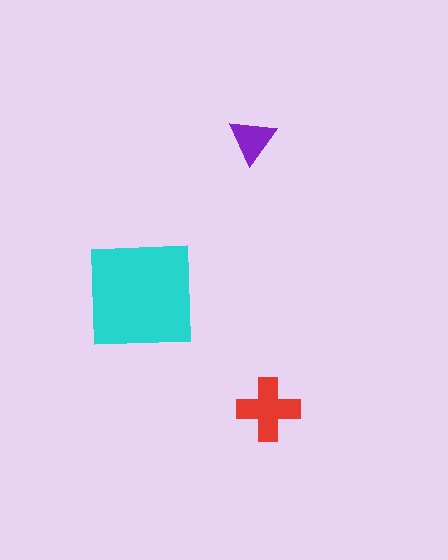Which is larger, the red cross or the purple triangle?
The red cross.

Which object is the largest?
The cyan square.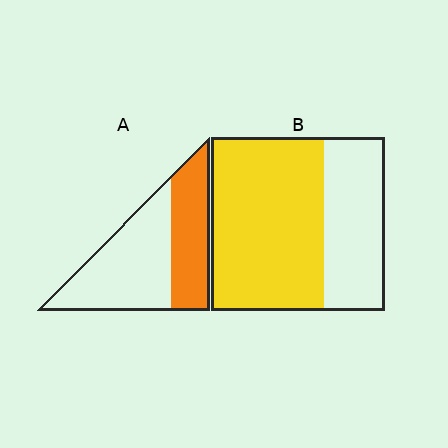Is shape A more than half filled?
No.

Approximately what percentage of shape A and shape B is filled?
A is approximately 40% and B is approximately 65%.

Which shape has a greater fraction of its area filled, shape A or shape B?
Shape B.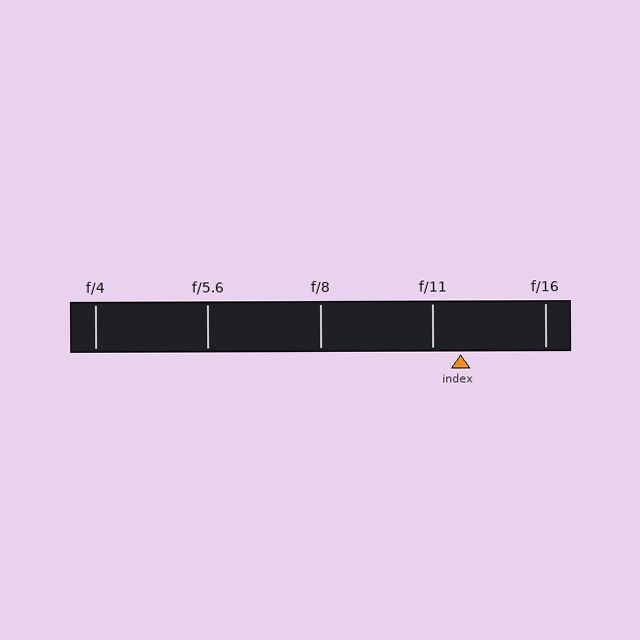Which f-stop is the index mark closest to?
The index mark is closest to f/11.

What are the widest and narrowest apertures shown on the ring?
The widest aperture shown is f/4 and the narrowest is f/16.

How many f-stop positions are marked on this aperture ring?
There are 5 f-stop positions marked.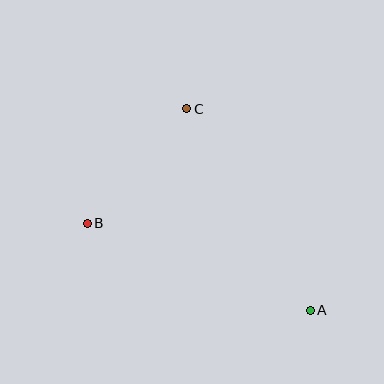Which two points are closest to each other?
Points B and C are closest to each other.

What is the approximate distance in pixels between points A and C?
The distance between A and C is approximately 236 pixels.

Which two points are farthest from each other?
Points A and B are farthest from each other.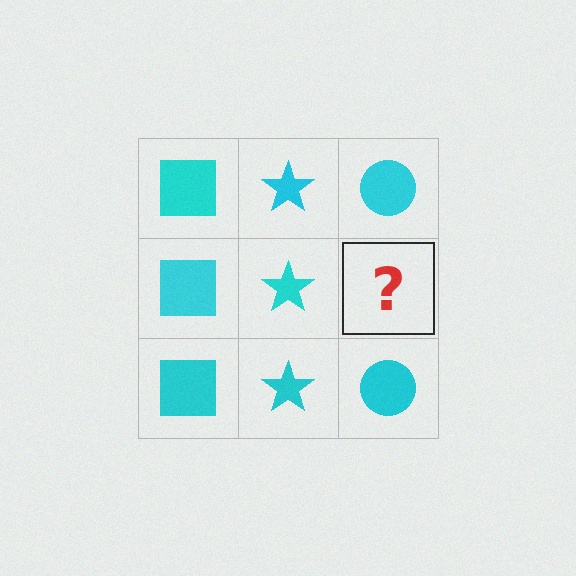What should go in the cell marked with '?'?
The missing cell should contain a cyan circle.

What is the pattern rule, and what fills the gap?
The rule is that each column has a consistent shape. The gap should be filled with a cyan circle.